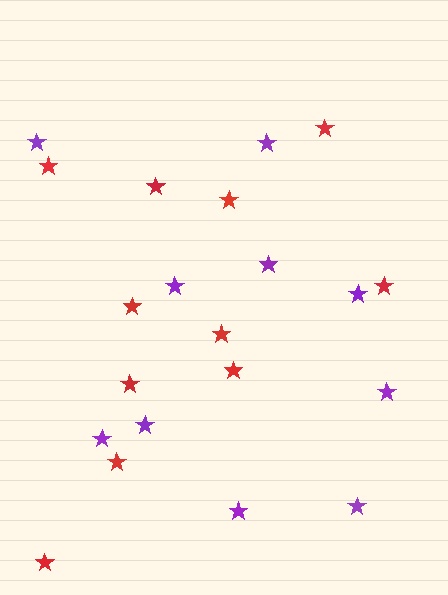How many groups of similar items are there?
There are 2 groups: one group of purple stars (10) and one group of red stars (11).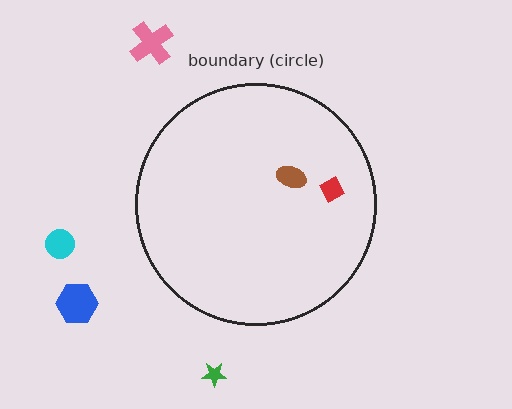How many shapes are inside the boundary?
2 inside, 4 outside.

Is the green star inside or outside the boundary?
Outside.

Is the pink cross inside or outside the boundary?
Outside.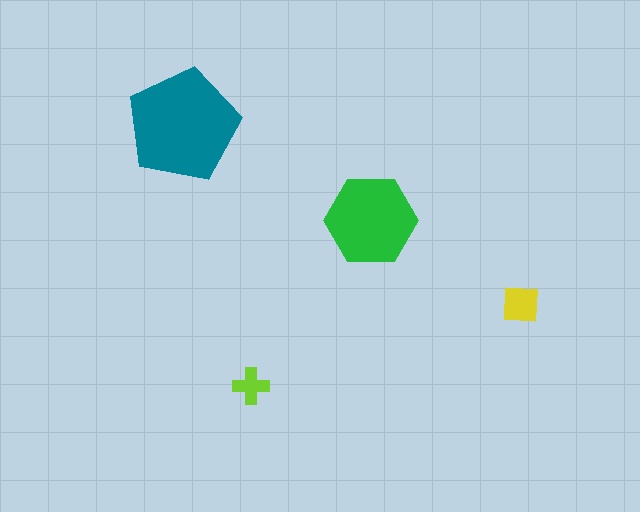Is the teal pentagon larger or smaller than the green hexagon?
Larger.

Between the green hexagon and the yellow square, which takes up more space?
The green hexagon.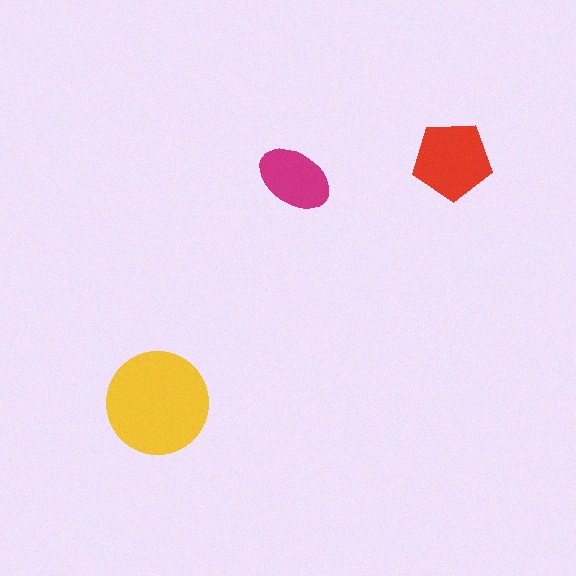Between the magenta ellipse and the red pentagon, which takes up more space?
The red pentagon.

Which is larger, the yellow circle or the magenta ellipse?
The yellow circle.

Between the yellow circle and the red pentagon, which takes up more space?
The yellow circle.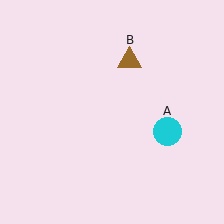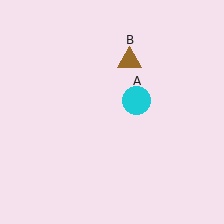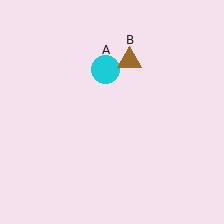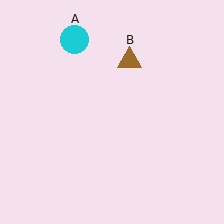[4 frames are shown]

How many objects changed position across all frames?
1 object changed position: cyan circle (object A).